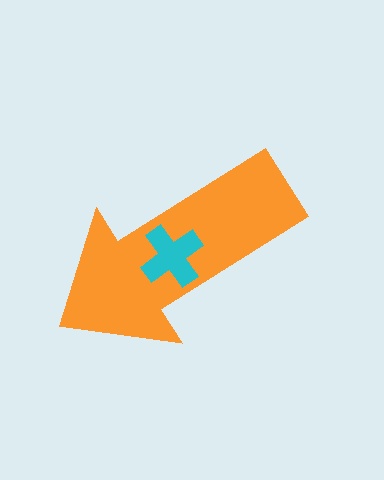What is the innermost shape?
The cyan cross.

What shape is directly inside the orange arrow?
The cyan cross.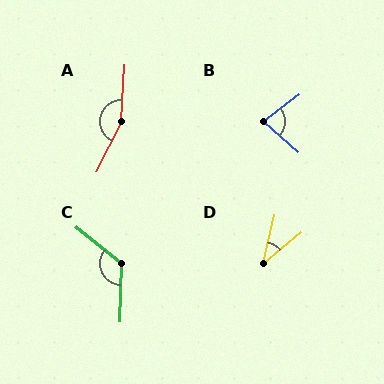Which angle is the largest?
A, at approximately 157 degrees.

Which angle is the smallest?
D, at approximately 38 degrees.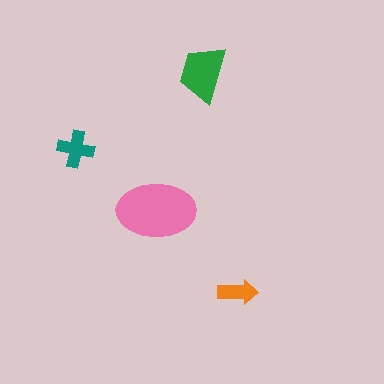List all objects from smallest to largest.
The orange arrow, the teal cross, the green trapezoid, the pink ellipse.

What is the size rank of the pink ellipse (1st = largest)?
1st.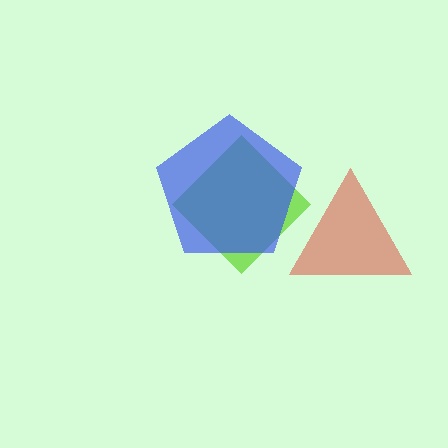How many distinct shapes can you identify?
There are 3 distinct shapes: a lime diamond, a blue pentagon, a red triangle.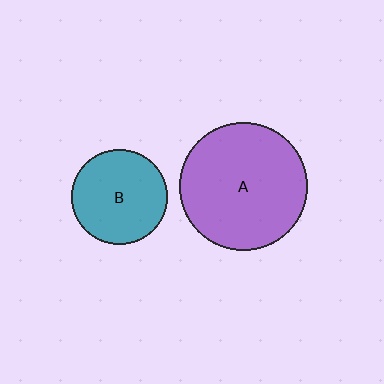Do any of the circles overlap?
No, none of the circles overlap.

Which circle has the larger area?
Circle A (purple).